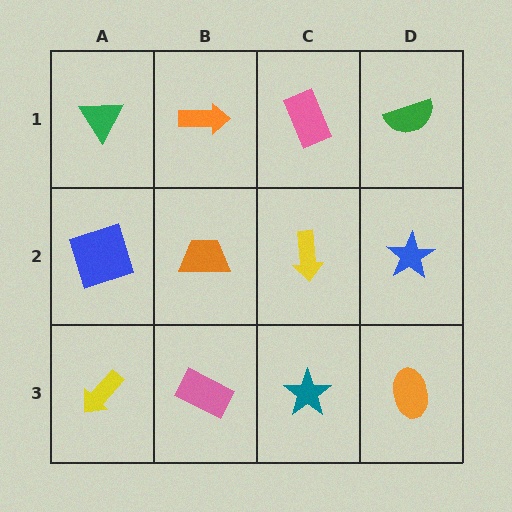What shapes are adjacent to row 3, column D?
A blue star (row 2, column D), a teal star (row 3, column C).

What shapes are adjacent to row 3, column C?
A yellow arrow (row 2, column C), a pink rectangle (row 3, column B), an orange ellipse (row 3, column D).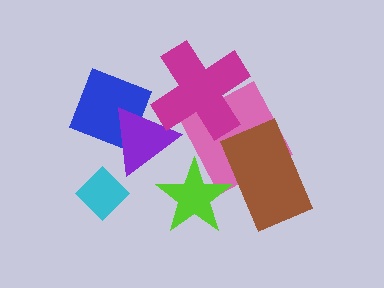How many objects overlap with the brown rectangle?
2 objects overlap with the brown rectangle.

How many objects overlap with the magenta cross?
2 objects overlap with the magenta cross.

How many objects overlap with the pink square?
3 objects overlap with the pink square.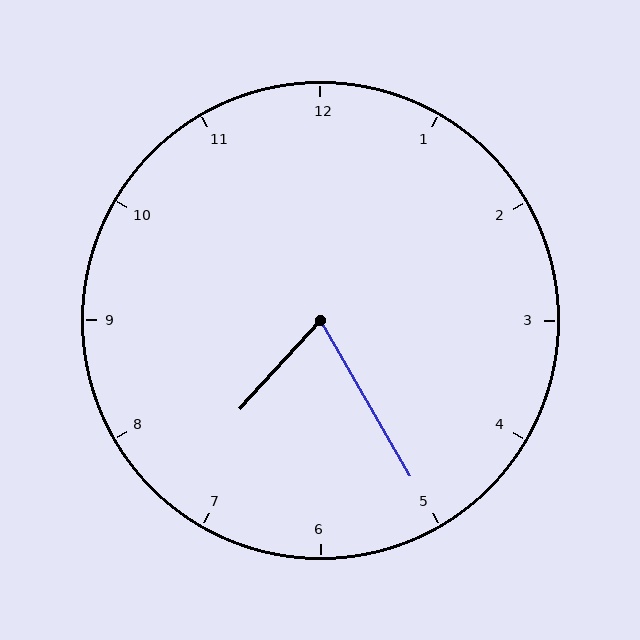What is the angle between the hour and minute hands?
Approximately 72 degrees.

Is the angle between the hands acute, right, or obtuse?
It is acute.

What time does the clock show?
7:25.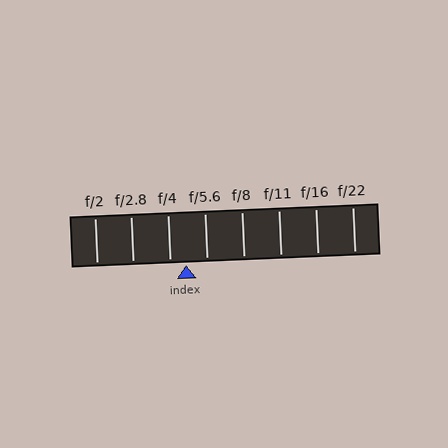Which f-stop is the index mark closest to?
The index mark is closest to f/4.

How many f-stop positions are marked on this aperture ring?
There are 8 f-stop positions marked.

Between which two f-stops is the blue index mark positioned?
The index mark is between f/4 and f/5.6.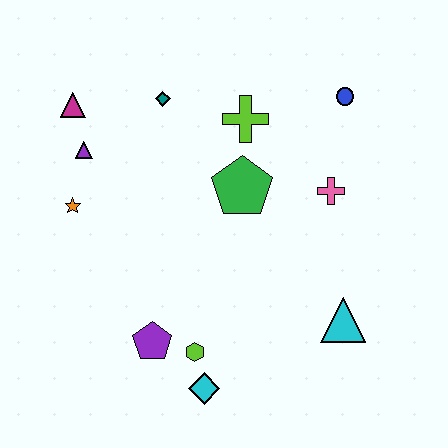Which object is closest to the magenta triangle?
The purple triangle is closest to the magenta triangle.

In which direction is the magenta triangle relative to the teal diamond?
The magenta triangle is to the left of the teal diamond.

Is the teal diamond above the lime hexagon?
Yes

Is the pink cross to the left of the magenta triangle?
No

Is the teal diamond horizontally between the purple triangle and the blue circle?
Yes